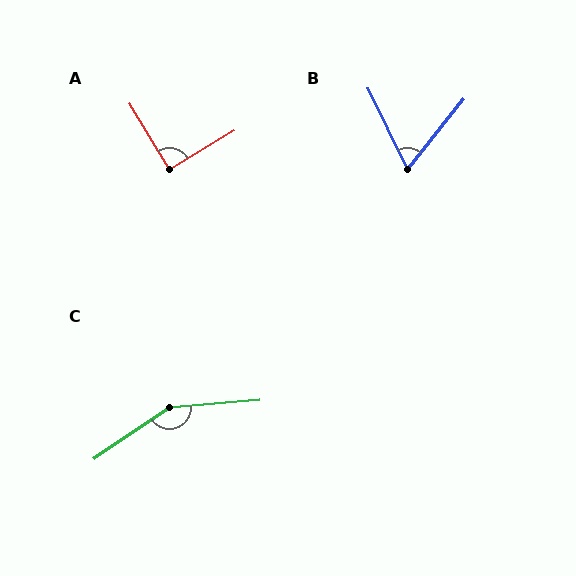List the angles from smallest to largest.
B (64°), A (90°), C (150°).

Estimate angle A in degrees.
Approximately 90 degrees.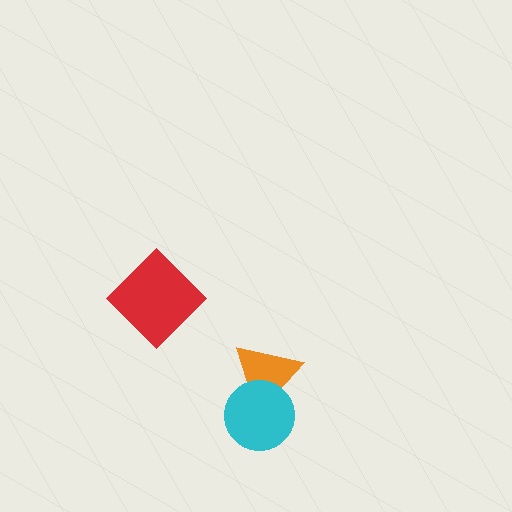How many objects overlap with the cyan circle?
1 object overlaps with the cyan circle.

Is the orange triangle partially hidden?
Yes, it is partially covered by another shape.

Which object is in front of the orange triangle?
The cyan circle is in front of the orange triangle.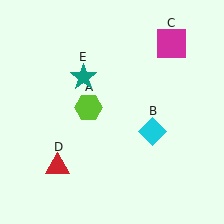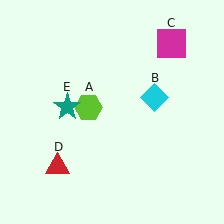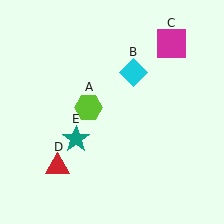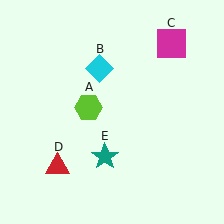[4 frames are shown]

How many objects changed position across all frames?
2 objects changed position: cyan diamond (object B), teal star (object E).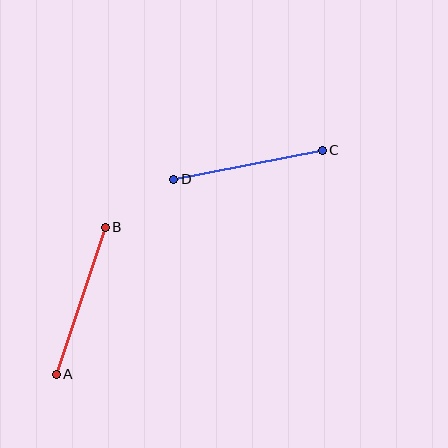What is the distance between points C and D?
The distance is approximately 151 pixels.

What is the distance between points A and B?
The distance is approximately 155 pixels.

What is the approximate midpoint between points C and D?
The midpoint is at approximately (248, 165) pixels.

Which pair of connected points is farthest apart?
Points A and B are farthest apart.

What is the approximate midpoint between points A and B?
The midpoint is at approximately (81, 301) pixels.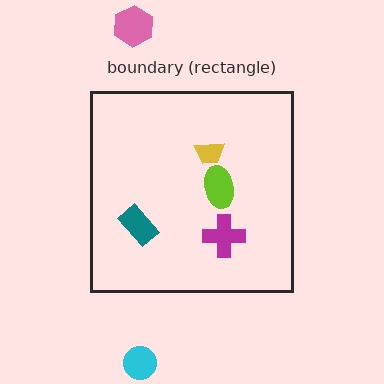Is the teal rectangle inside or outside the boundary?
Inside.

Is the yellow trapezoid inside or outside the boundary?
Inside.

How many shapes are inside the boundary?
4 inside, 2 outside.